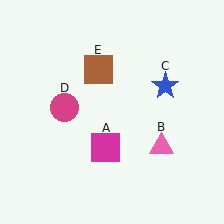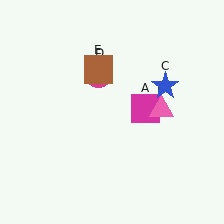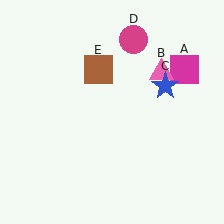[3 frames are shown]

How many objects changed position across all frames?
3 objects changed position: magenta square (object A), pink triangle (object B), magenta circle (object D).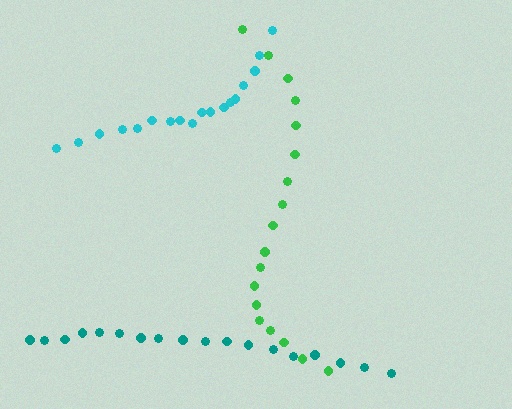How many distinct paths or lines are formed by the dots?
There are 3 distinct paths.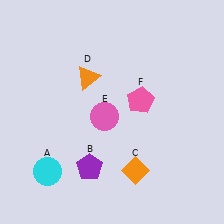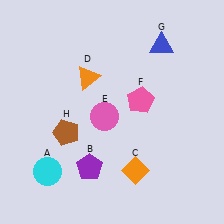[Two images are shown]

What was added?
A blue triangle (G), a brown pentagon (H) were added in Image 2.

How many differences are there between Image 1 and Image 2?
There are 2 differences between the two images.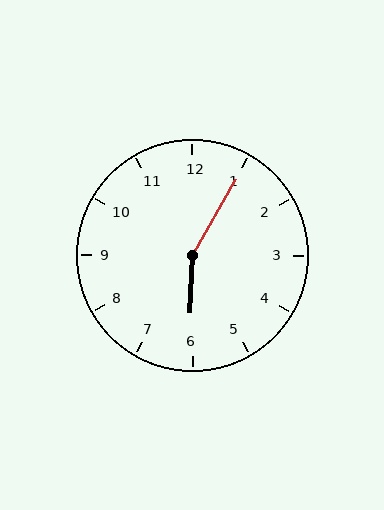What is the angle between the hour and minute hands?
Approximately 152 degrees.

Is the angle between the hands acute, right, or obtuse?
It is obtuse.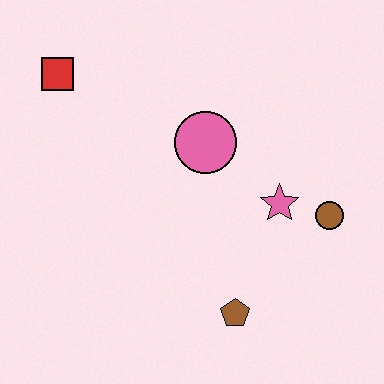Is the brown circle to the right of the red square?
Yes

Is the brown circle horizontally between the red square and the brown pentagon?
No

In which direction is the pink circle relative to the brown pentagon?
The pink circle is above the brown pentagon.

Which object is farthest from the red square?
The brown circle is farthest from the red square.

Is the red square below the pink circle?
No